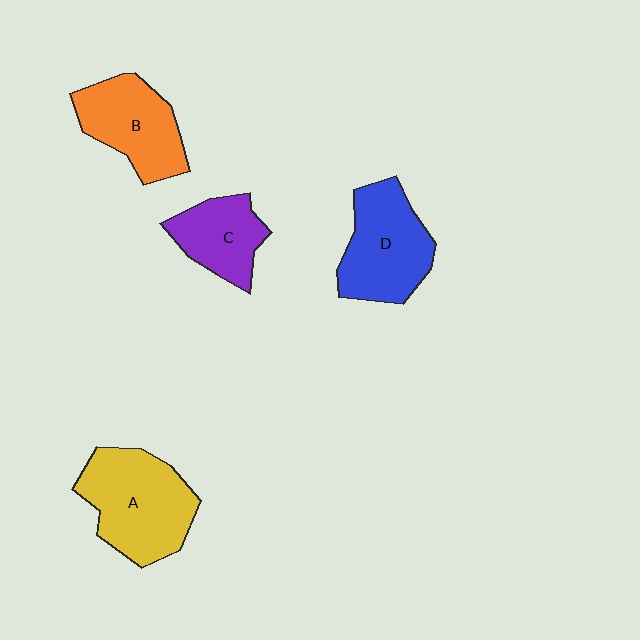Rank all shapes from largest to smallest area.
From largest to smallest: A (yellow), D (blue), B (orange), C (purple).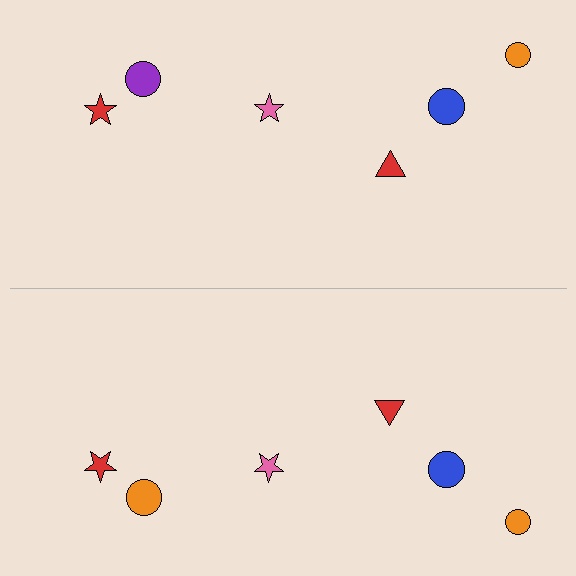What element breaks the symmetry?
The orange circle on the bottom side breaks the symmetry — its mirror counterpart is purple.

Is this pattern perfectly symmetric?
No, the pattern is not perfectly symmetric. The orange circle on the bottom side breaks the symmetry — its mirror counterpart is purple.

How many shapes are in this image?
There are 12 shapes in this image.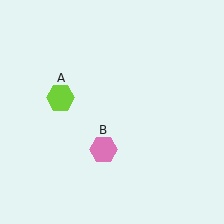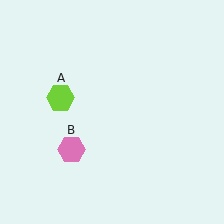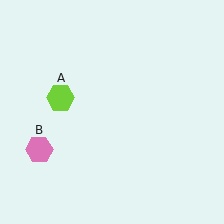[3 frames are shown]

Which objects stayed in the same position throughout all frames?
Lime hexagon (object A) remained stationary.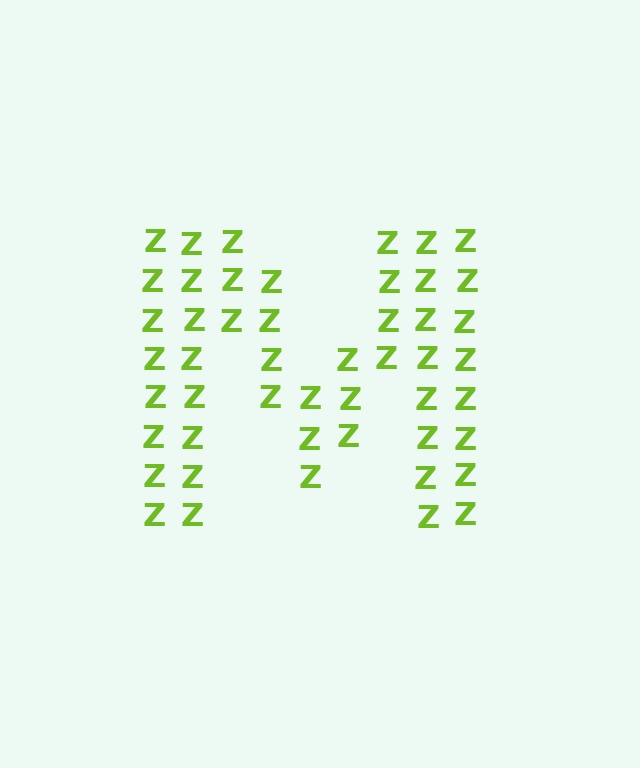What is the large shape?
The large shape is the letter M.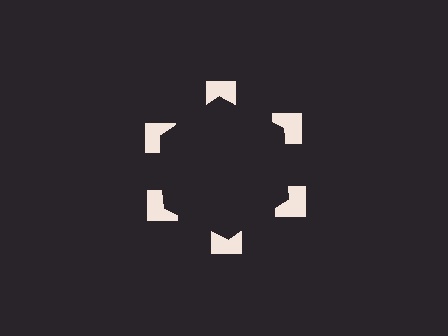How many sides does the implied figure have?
6 sides.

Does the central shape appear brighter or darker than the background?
It typically appears slightly darker than the background, even though no actual brightness change is drawn.